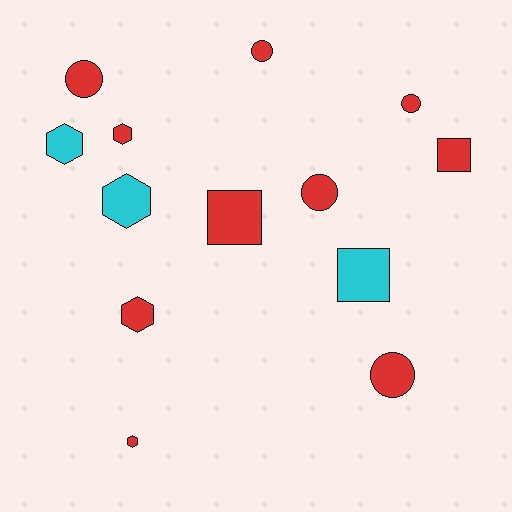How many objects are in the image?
There are 13 objects.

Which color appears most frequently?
Red, with 10 objects.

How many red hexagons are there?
There are 3 red hexagons.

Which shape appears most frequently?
Hexagon, with 5 objects.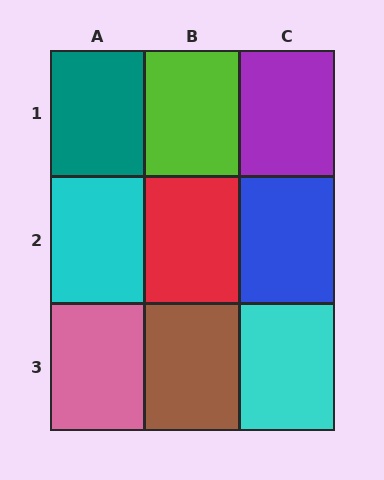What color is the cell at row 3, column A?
Pink.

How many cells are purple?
1 cell is purple.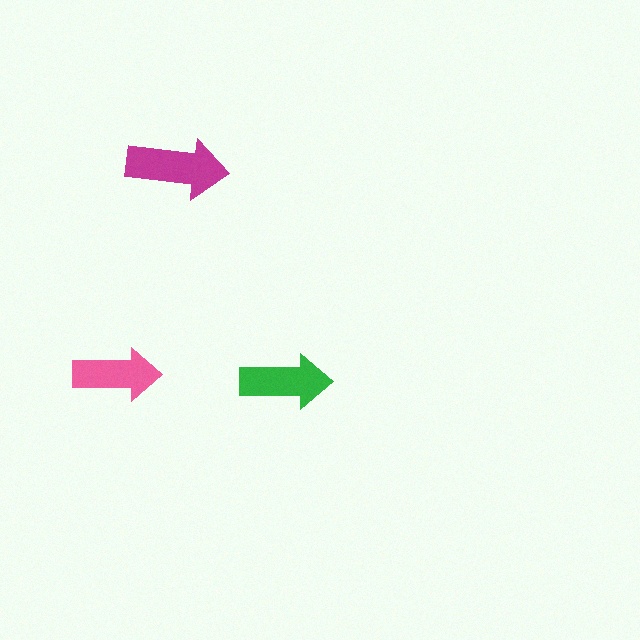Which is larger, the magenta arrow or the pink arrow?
The magenta one.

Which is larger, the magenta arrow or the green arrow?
The magenta one.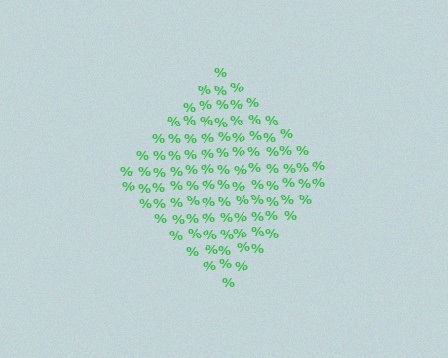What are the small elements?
The small elements are percent signs.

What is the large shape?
The large shape is a diamond.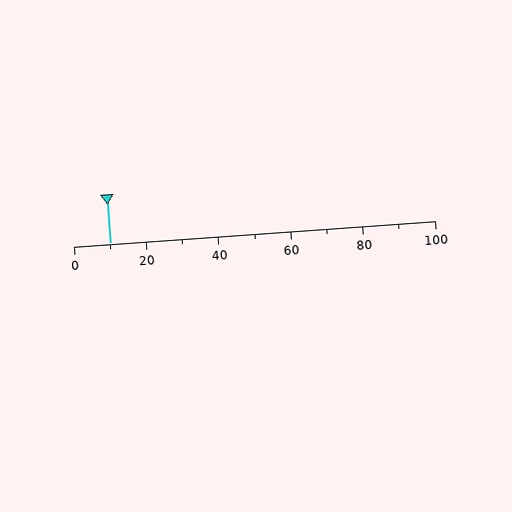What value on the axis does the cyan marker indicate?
The marker indicates approximately 10.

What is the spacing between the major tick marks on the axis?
The major ticks are spaced 20 apart.